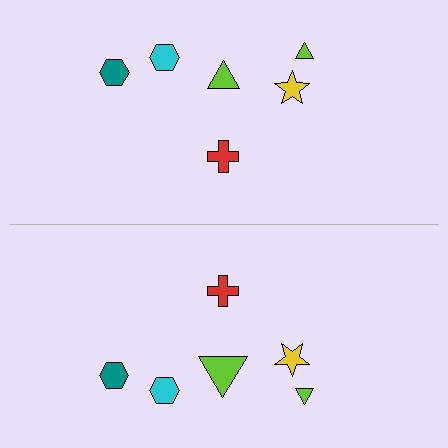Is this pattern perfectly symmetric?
No, the pattern is not perfectly symmetric. The lime triangle on the bottom side has a different size than its mirror counterpart.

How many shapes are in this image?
There are 12 shapes in this image.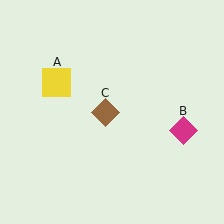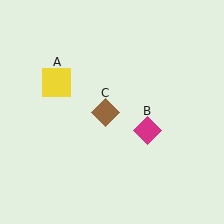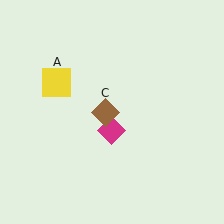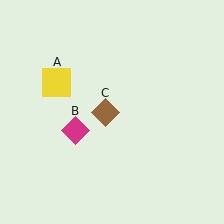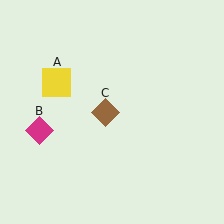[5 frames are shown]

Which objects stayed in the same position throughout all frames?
Yellow square (object A) and brown diamond (object C) remained stationary.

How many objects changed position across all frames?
1 object changed position: magenta diamond (object B).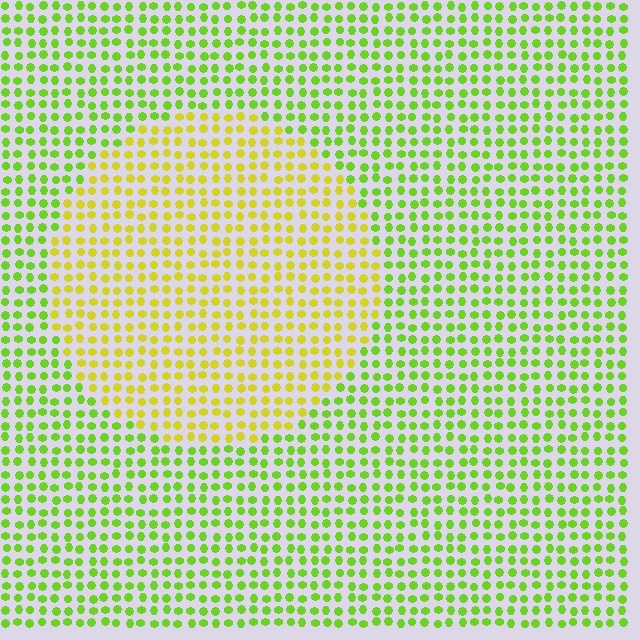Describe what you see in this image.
The image is filled with small lime elements in a uniform arrangement. A circle-shaped region is visible where the elements are tinted to a slightly different hue, forming a subtle color boundary.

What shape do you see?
I see a circle.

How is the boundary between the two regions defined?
The boundary is defined purely by a slight shift in hue (about 36 degrees). Spacing, size, and orientation are identical on both sides.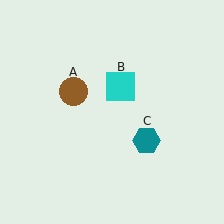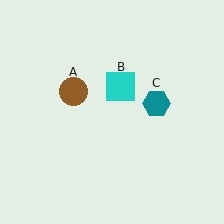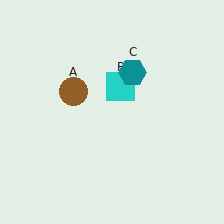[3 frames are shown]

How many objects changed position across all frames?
1 object changed position: teal hexagon (object C).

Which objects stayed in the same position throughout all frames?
Brown circle (object A) and cyan square (object B) remained stationary.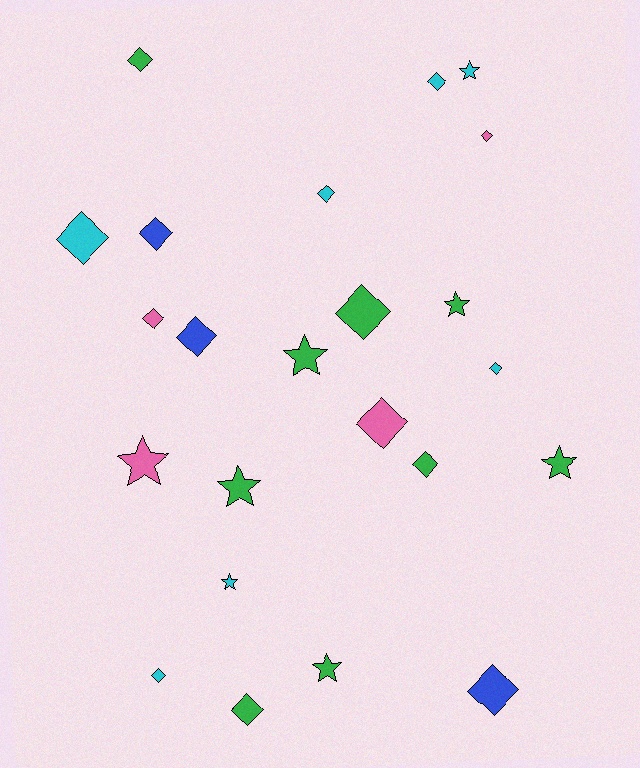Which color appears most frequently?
Green, with 9 objects.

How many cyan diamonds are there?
There are 5 cyan diamonds.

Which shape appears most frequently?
Diamond, with 15 objects.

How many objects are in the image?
There are 23 objects.